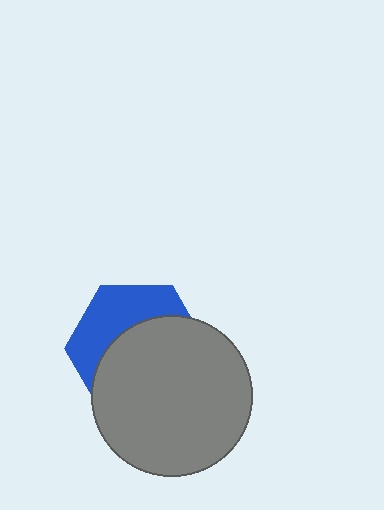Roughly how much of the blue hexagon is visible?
A small part of it is visible (roughly 39%).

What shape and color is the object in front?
The object in front is a gray circle.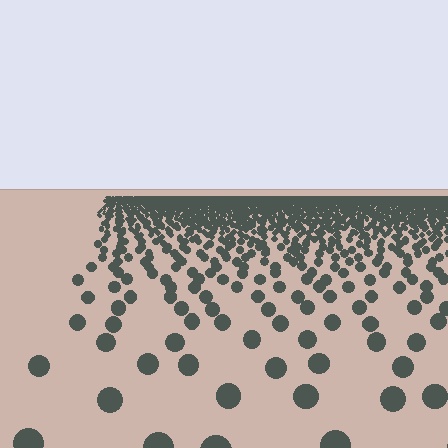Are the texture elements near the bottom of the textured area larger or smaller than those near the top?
Larger. Near the bottom, elements are closer to the viewer and appear at a bigger on-screen size.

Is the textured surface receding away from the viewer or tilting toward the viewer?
The surface is receding away from the viewer. Texture elements get smaller and denser toward the top.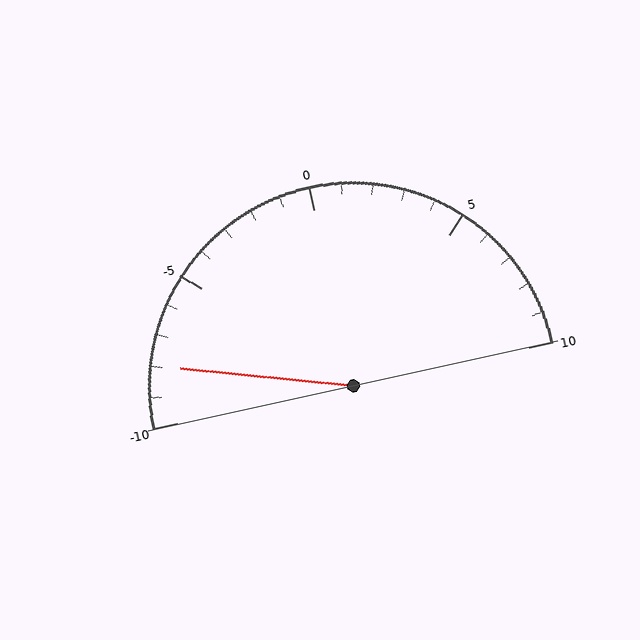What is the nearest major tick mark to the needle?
The nearest major tick mark is -10.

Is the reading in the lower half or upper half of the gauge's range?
The reading is in the lower half of the range (-10 to 10).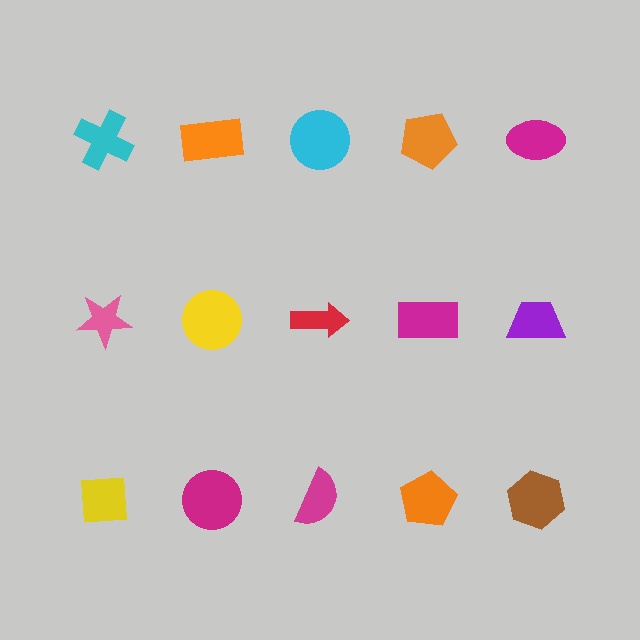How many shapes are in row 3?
5 shapes.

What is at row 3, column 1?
A yellow square.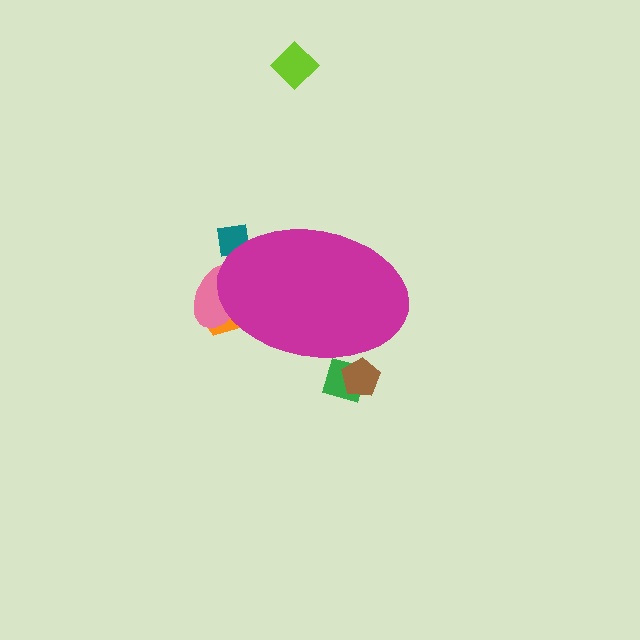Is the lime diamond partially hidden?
No, the lime diamond is fully visible.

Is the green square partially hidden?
Yes, the green square is partially hidden behind the magenta ellipse.